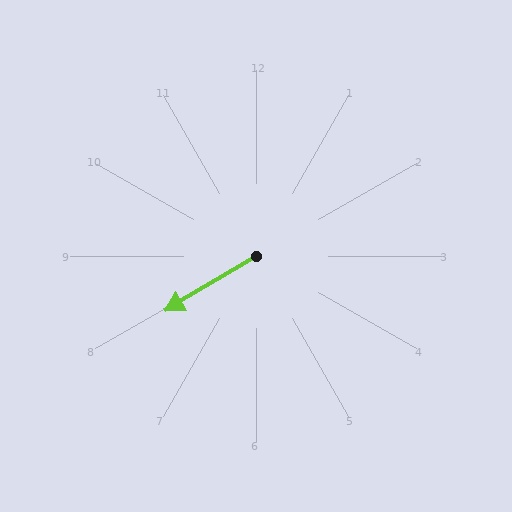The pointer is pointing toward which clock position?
Roughly 8 o'clock.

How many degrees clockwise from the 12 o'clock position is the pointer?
Approximately 239 degrees.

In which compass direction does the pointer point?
Southwest.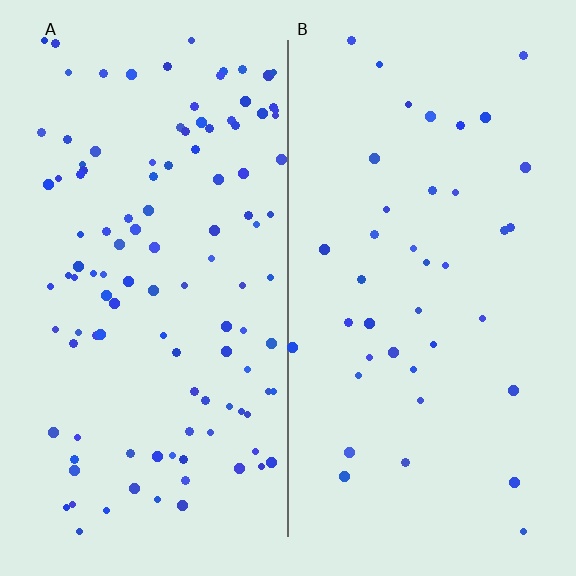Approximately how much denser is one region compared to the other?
Approximately 2.9× — region A over region B.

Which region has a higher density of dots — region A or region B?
A (the left).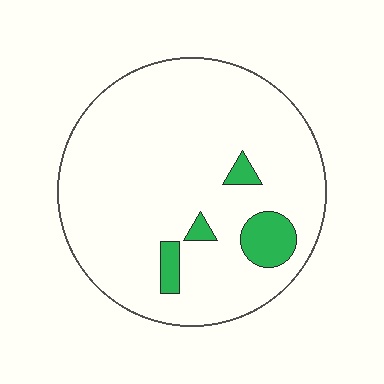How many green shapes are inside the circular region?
4.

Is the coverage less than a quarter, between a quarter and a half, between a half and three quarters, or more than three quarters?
Less than a quarter.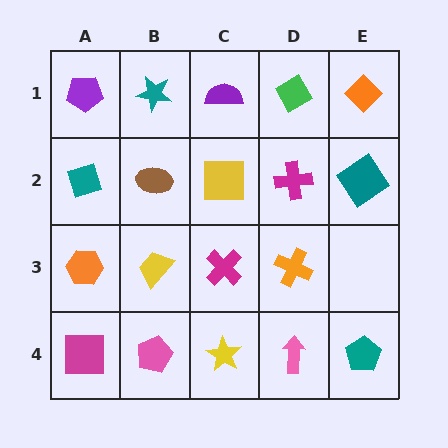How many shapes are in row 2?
5 shapes.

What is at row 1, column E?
An orange diamond.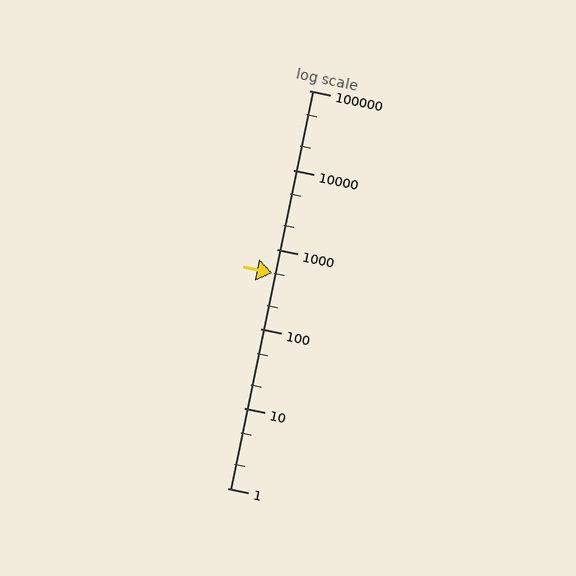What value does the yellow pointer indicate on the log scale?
The pointer indicates approximately 500.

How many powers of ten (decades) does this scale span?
The scale spans 5 decades, from 1 to 100000.